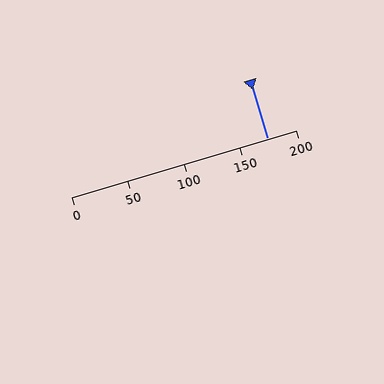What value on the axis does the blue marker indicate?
The marker indicates approximately 175.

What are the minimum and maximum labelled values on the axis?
The axis runs from 0 to 200.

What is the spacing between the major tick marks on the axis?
The major ticks are spaced 50 apart.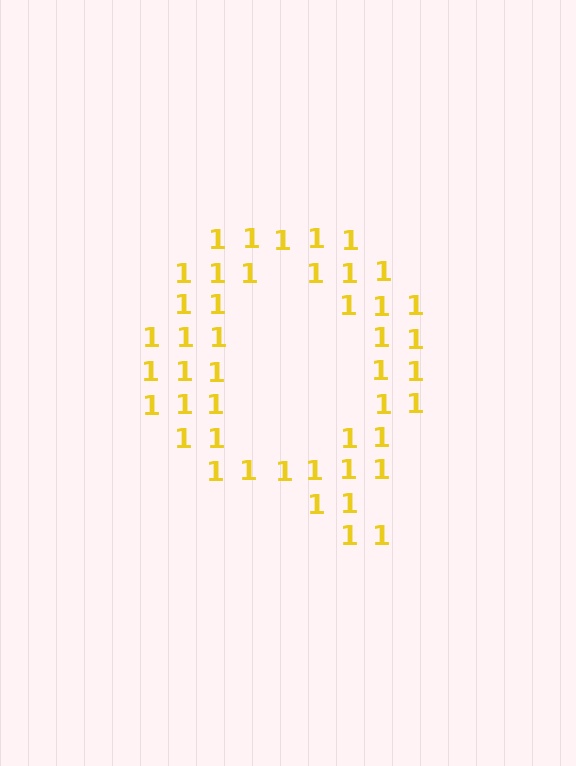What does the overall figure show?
The overall figure shows the letter Q.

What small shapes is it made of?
It is made of small digit 1's.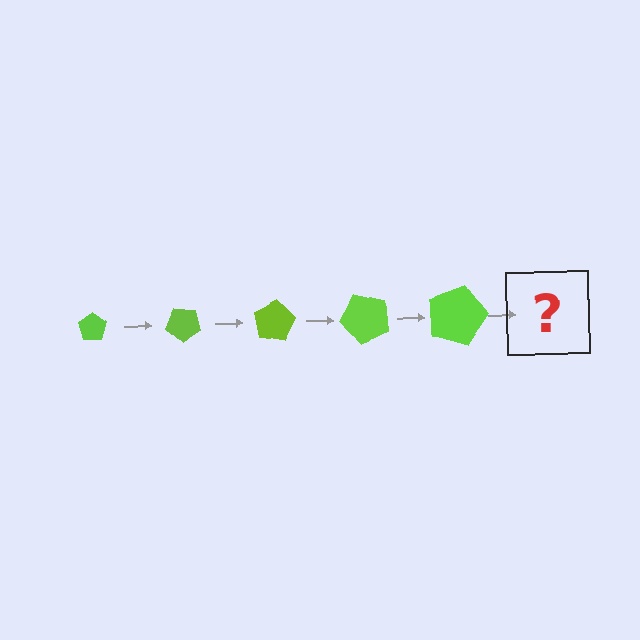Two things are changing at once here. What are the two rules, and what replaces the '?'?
The two rules are that the pentagon grows larger each step and it rotates 40 degrees each step. The '?' should be a pentagon, larger than the previous one and rotated 200 degrees from the start.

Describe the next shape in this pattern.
It should be a pentagon, larger than the previous one and rotated 200 degrees from the start.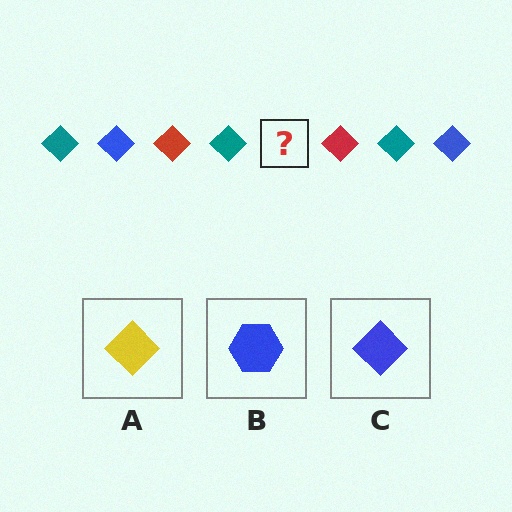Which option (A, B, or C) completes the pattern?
C.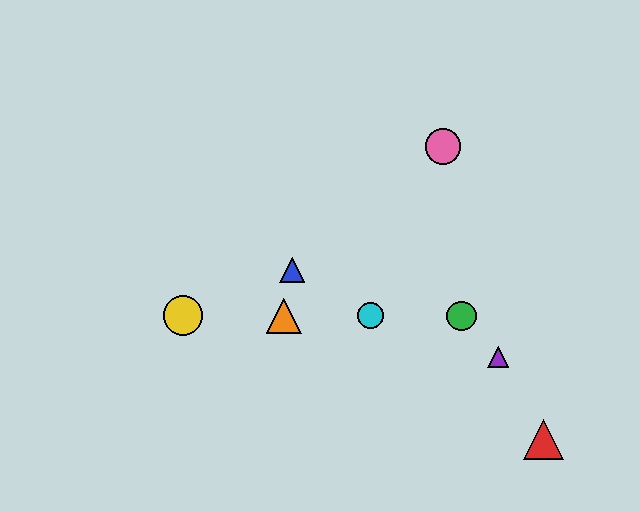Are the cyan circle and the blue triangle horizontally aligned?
No, the cyan circle is at y≈316 and the blue triangle is at y≈270.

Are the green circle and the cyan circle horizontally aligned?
Yes, both are at y≈316.